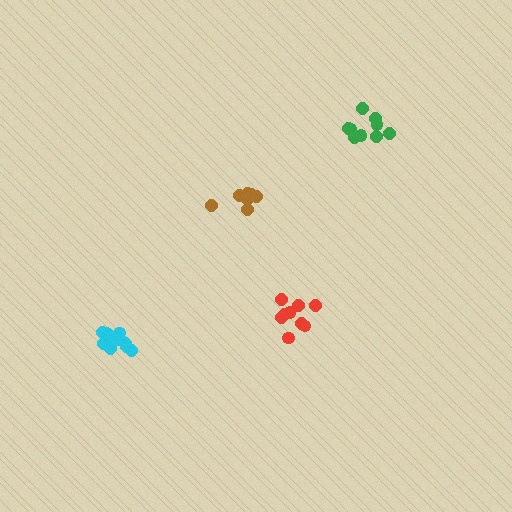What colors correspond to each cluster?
The clusters are colored: cyan, red, brown, green.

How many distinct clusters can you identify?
There are 4 distinct clusters.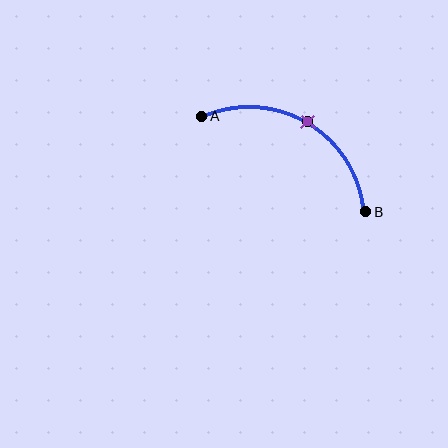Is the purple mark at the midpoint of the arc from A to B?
Yes. The purple mark lies on the arc at equal arc-length from both A and B — it is the arc midpoint.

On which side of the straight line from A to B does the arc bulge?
The arc bulges above the straight line connecting A and B.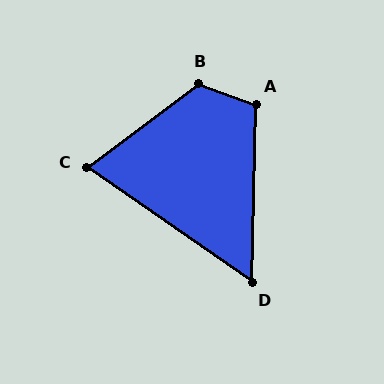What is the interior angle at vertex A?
Approximately 109 degrees (obtuse).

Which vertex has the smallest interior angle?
D, at approximately 57 degrees.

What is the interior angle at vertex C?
Approximately 71 degrees (acute).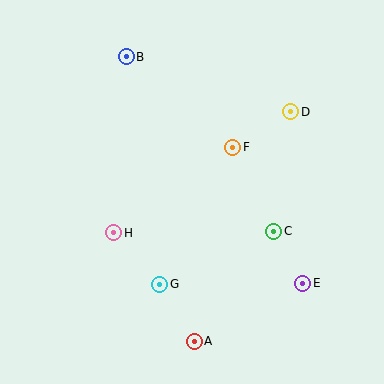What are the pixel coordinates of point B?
Point B is at (126, 57).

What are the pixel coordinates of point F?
Point F is at (233, 147).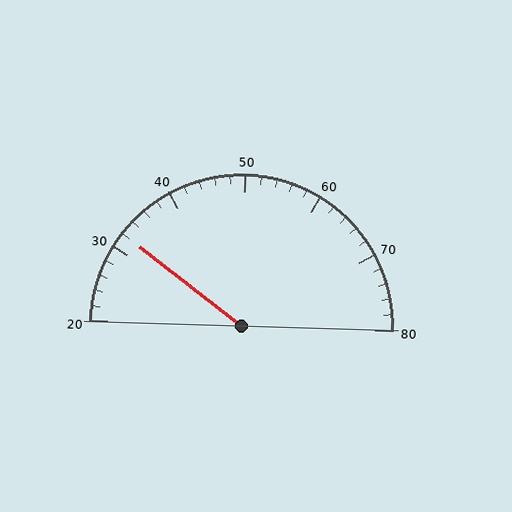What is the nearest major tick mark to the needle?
The nearest major tick mark is 30.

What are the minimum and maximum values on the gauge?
The gauge ranges from 20 to 80.